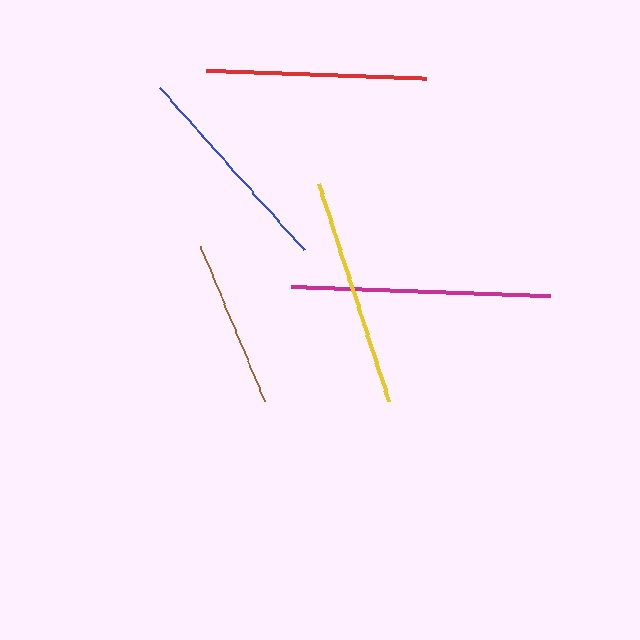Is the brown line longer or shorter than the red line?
The red line is longer than the brown line.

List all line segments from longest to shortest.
From longest to shortest: magenta, yellow, red, blue, brown.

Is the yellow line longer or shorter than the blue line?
The yellow line is longer than the blue line.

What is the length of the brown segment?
The brown segment is approximately 168 pixels long.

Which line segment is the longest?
The magenta line is the longest at approximately 259 pixels.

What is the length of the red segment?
The red segment is approximately 220 pixels long.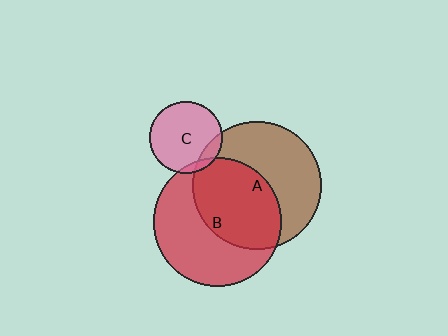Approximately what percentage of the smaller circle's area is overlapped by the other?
Approximately 10%.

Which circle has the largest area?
Circle B (red).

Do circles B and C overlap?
Yes.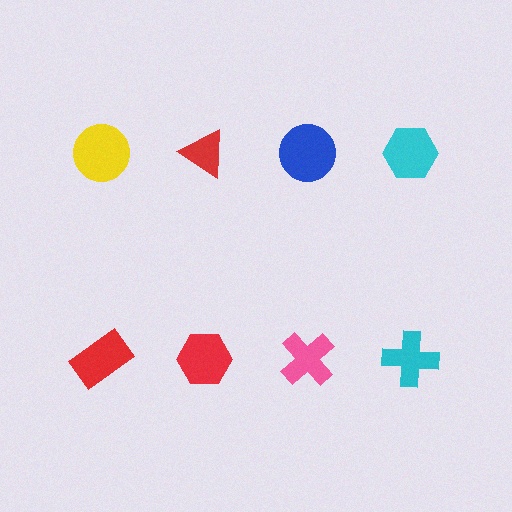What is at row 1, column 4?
A cyan hexagon.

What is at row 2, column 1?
A red rectangle.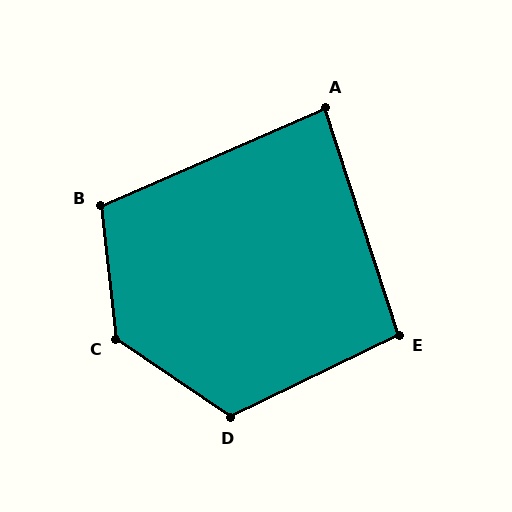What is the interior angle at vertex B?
Approximately 107 degrees (obtuse).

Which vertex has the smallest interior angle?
A, at approximately 84 degrees.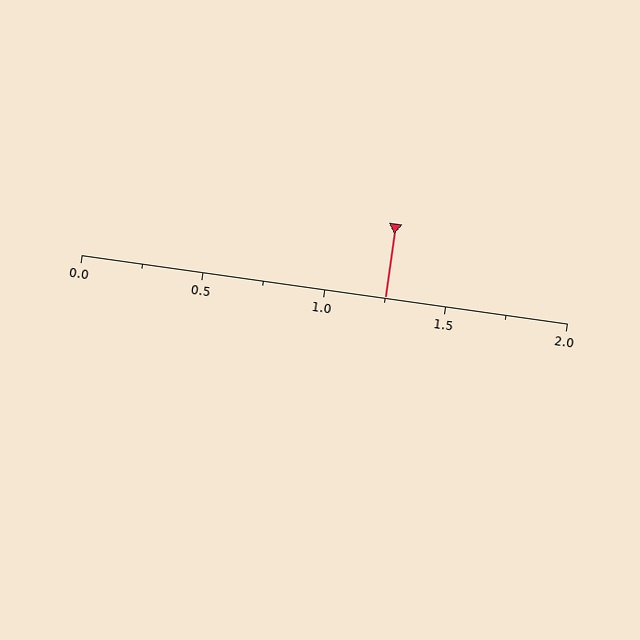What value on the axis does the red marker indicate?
The marker indicates approximately 1.25.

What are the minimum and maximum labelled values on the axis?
The axis runs from 0.0 to 2.0.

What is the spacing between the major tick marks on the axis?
The major ticks are spaced 0.5 apart.